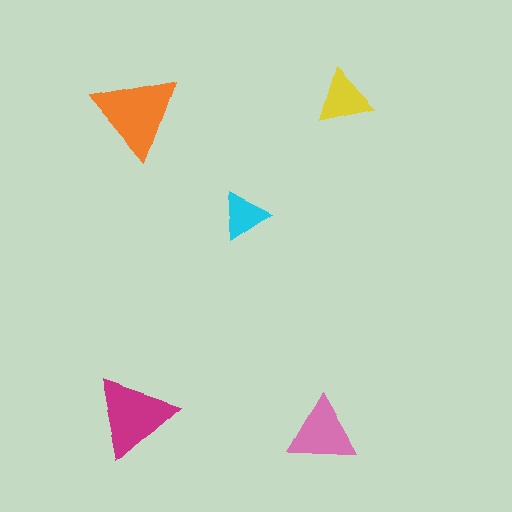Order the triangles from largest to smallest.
the orange one, the magenta one, the pink one, the yellow one, the cyan one.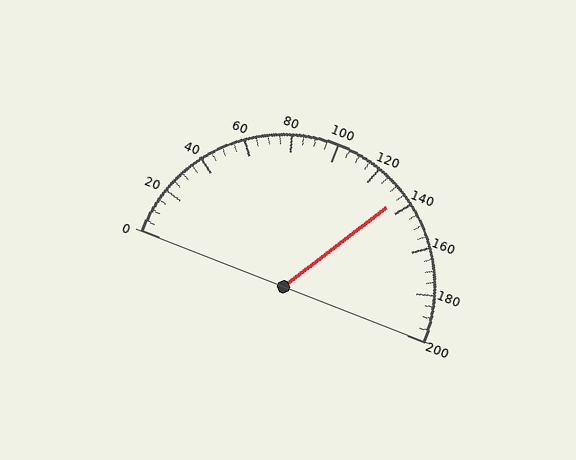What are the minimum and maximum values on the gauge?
The gauge ranges from 0 to 200.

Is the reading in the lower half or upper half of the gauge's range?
The reading is in the upper half of the range (0 to 200).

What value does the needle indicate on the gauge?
The needle indicates approximately 135.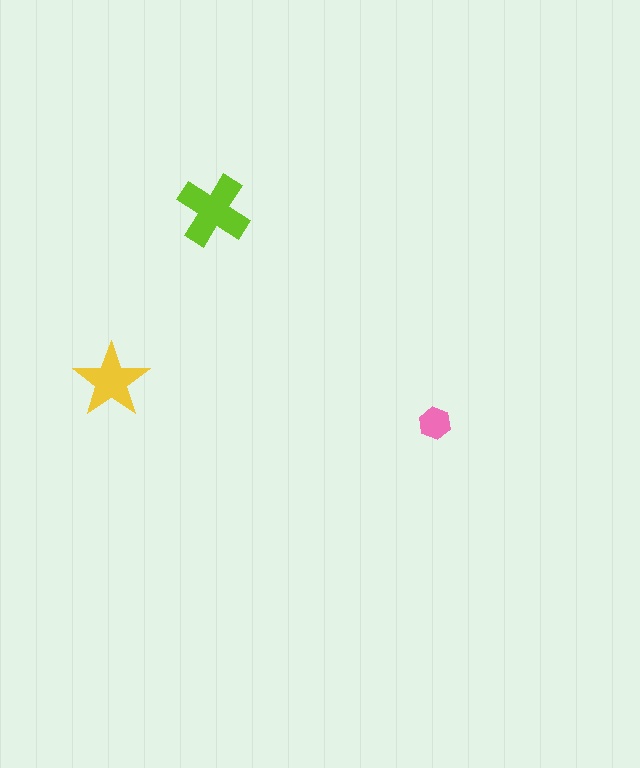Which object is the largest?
The lime cross.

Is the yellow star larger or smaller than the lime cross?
Smaller.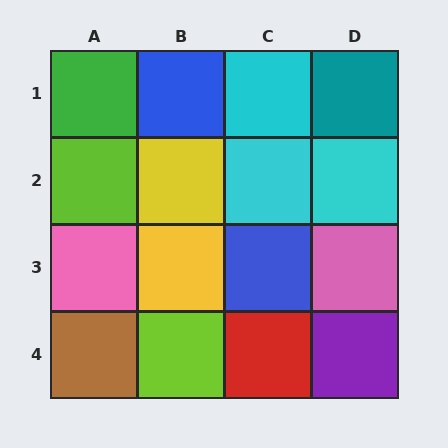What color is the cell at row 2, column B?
Yellow.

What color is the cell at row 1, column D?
Teal.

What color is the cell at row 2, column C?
Cyan.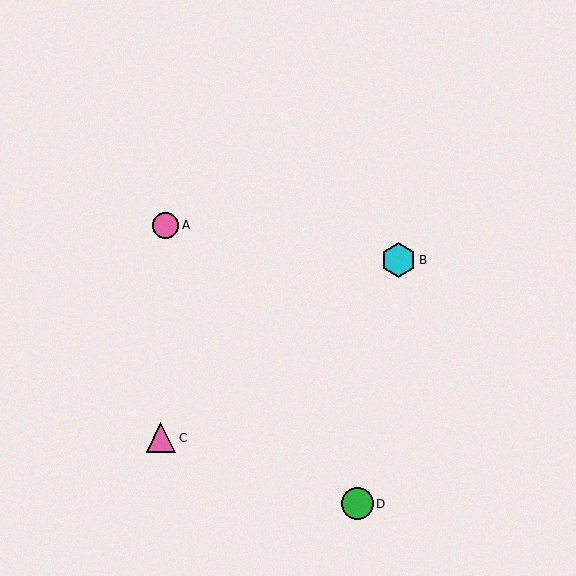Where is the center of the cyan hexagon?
The center of the cyan hexagon is at (399, 260).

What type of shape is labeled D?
Shape D is a green circle.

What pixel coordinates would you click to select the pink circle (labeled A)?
Click at (166, 225) to select the pink circle A.